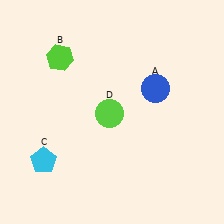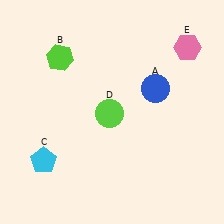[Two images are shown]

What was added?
A pink hexagon (E) was added in Image 2.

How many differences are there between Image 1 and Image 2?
There is 1 difference between the two images.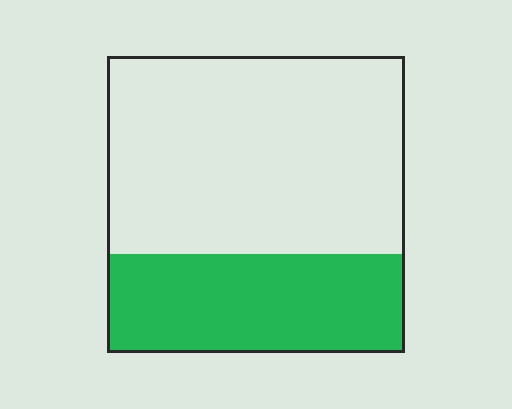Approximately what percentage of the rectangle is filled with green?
Approximately 35%.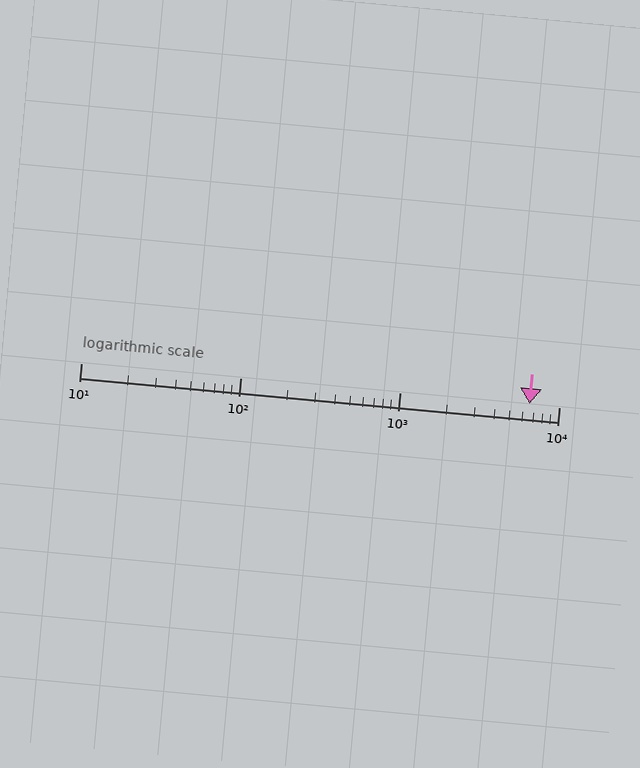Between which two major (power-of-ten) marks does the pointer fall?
The pointer is between 1000 and 10000.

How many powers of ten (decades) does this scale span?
The scale spans 3 decades, from 10 to 10000.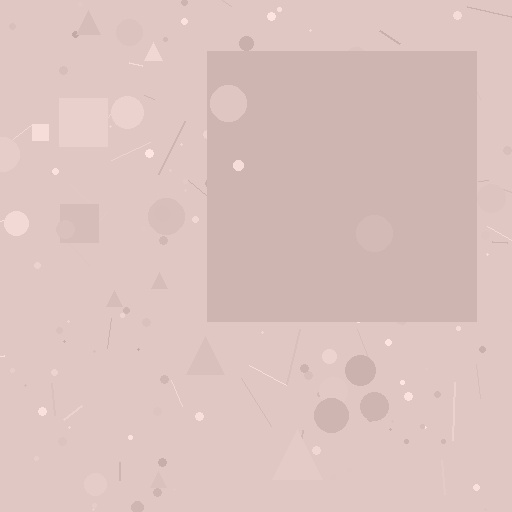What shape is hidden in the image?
A square is hidden in the image.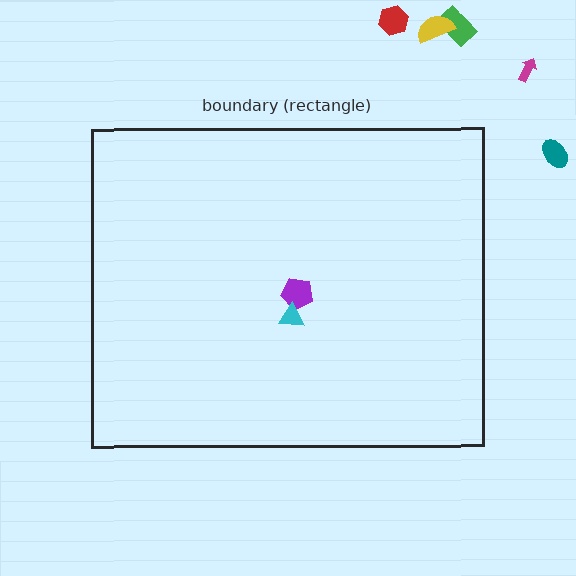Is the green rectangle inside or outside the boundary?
Outside.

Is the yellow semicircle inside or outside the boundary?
Outside.